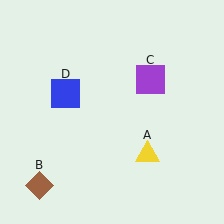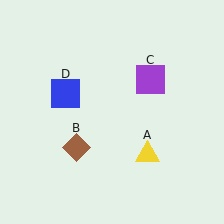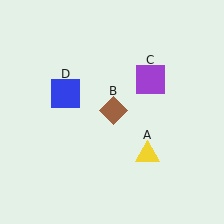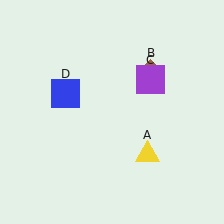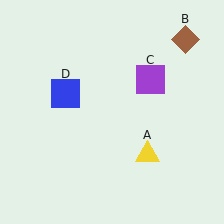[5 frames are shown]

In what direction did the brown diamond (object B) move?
The brown diamond (object B) moved up and to the right.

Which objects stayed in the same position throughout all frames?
Yellow triangle (object A) and purple square (object C) and blue square (object D) remained stationary.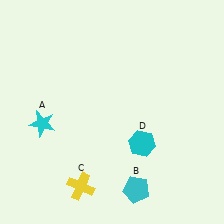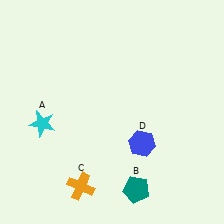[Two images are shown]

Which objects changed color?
B changed from cyan to teal. C changed from yellow to orange. D changed from cyan to blue.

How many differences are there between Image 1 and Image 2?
There are 3 differences between the two images.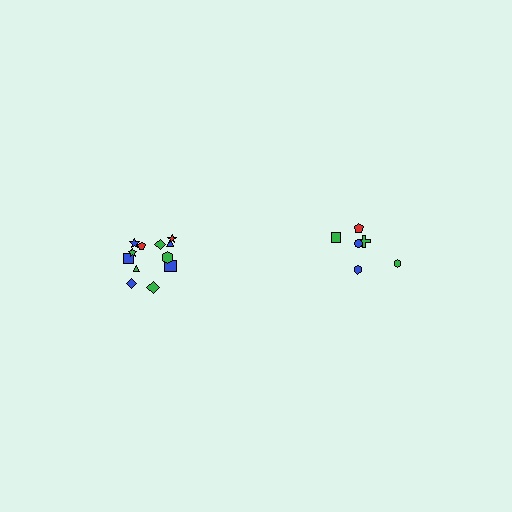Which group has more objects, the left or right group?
The left group.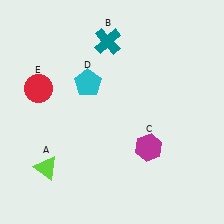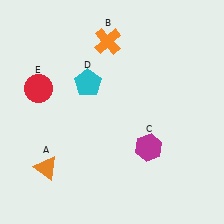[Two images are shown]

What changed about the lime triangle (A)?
In Image 1, A is lime. In Image 2, it changed to orange.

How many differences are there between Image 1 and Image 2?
There are 2 differences between the two images.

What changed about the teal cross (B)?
In Image 1, B is teal. In Image 2, it changed to orange.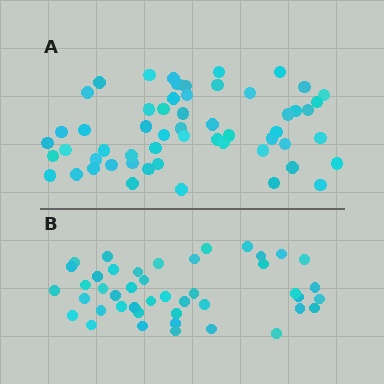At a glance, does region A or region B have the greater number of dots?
Region A (the top region) has more dots.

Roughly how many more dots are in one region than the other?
Region A has roughly 12 or so more dots than region B.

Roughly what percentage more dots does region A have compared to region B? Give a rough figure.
About 25% more.